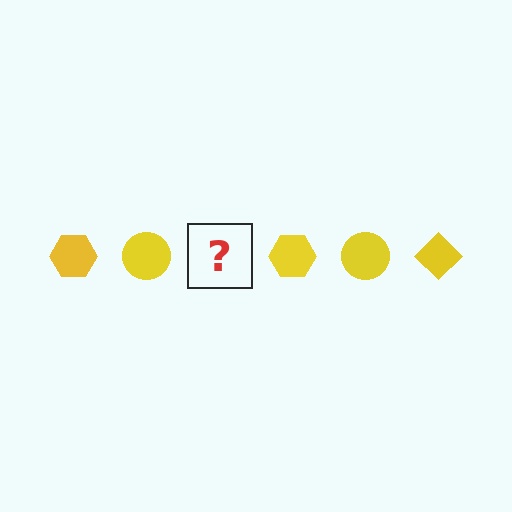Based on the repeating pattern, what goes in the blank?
The blank should be a yellow diamond.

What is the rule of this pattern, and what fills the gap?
The rule is that the pattern cycles through hexagon, circle, diamond shapes in yellow. The gap should be filled with a yellow diamond.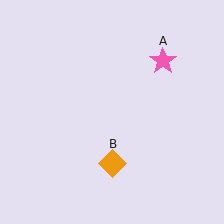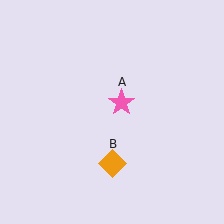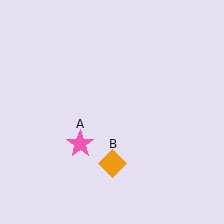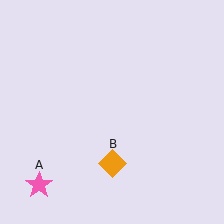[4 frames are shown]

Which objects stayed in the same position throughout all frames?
Orange diamond (object B) remained stationary.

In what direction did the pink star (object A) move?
The pink star (object A) moved down and to the left.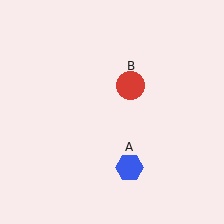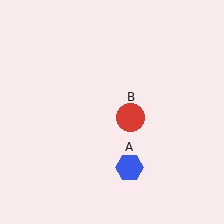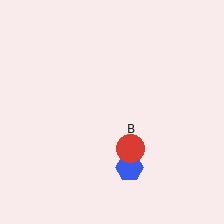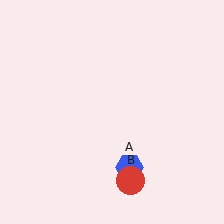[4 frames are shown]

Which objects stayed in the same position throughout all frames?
Blue hexagon (object A) remained stationary.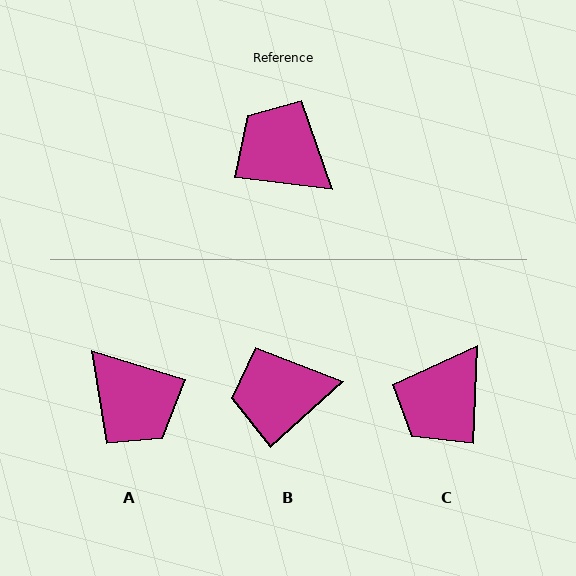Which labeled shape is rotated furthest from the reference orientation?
A, about 170 degrees away.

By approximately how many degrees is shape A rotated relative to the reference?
Approximately 170 degrees counter-clockwise.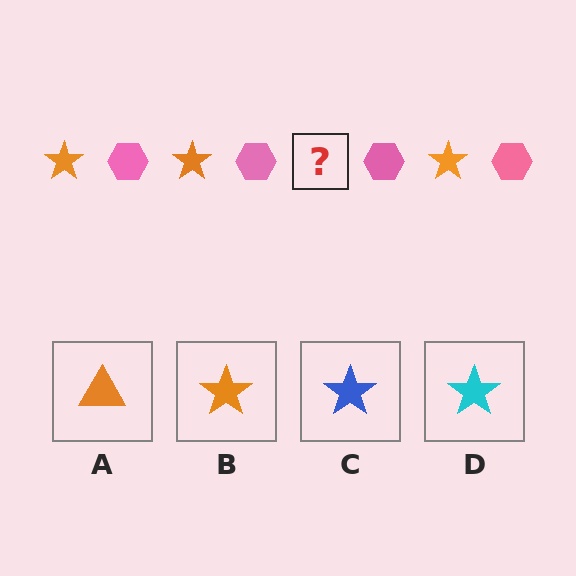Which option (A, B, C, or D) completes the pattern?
B.